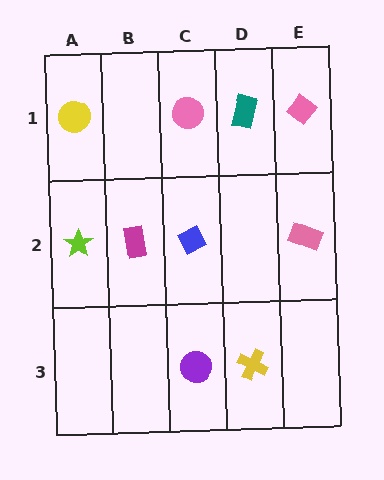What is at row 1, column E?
A pink diamond.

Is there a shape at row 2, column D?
No, that cell is empty.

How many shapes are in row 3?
2 shapes.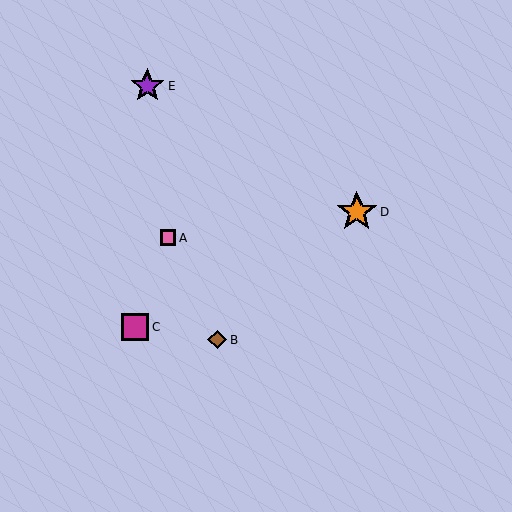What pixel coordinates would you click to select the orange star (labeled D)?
Click at (357, 212) to select the orange star D.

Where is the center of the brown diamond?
The center of the brown diamond is at (217, 340).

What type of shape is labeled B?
Shape B is a brown diamond.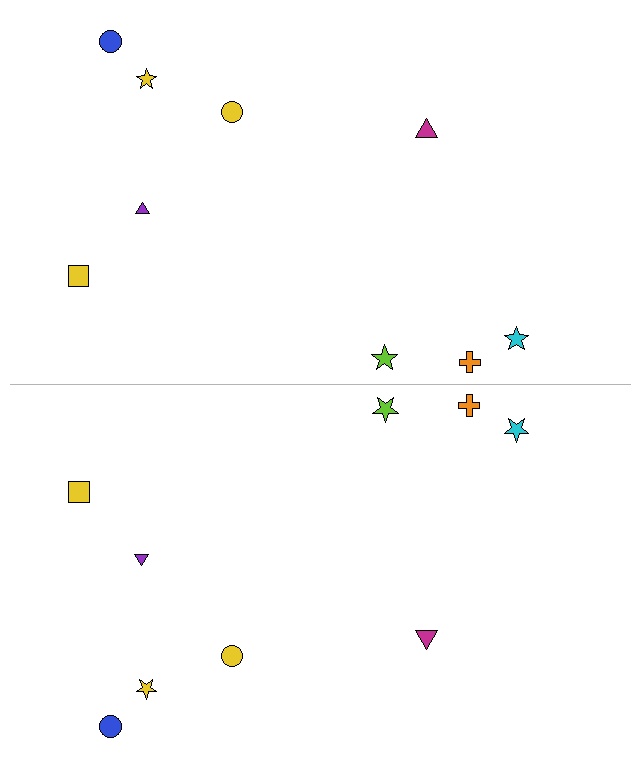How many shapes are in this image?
There are 18 shapes in this image.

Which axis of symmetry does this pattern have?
The pattern has a horizontal axis of symmetry running through the center of the image.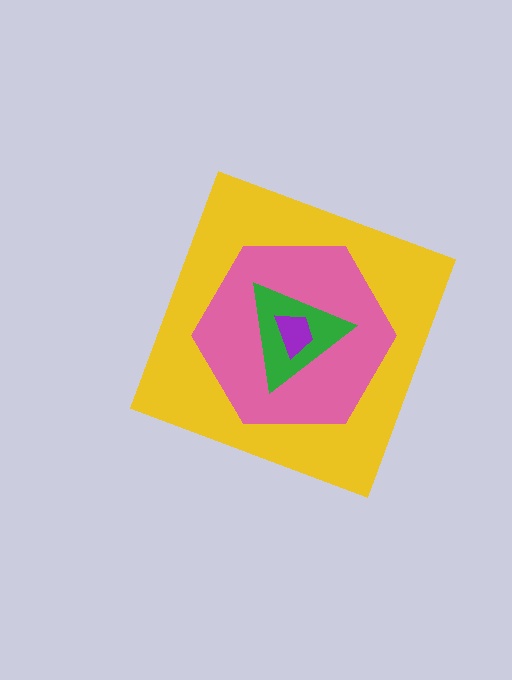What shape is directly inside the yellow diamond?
The pink hexagon.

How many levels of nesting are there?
4.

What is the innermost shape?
The purple trapezoid.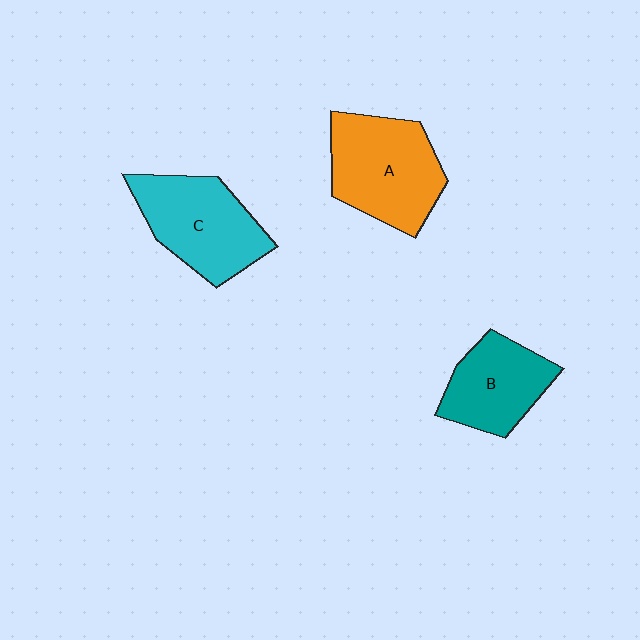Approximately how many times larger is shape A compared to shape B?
Approximately 1.3 times.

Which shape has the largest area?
Shape A (orange).